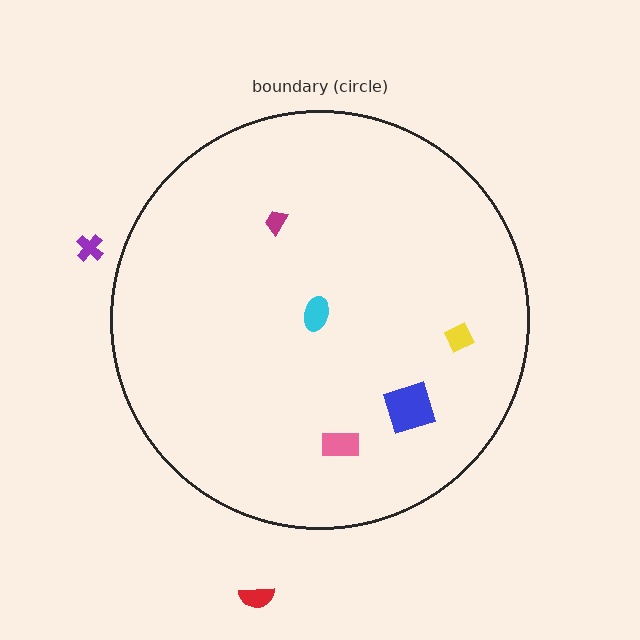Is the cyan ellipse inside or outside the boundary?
Inside.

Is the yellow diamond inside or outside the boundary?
Inside.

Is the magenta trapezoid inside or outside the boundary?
Inside.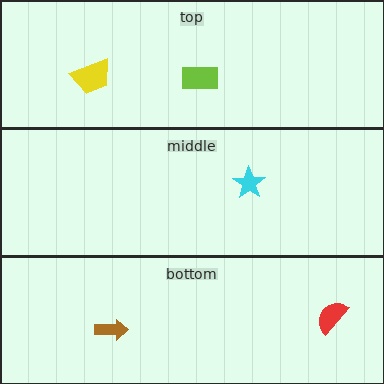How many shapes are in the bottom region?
2.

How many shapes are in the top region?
2.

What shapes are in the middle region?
The cyan star.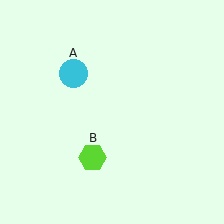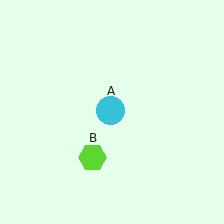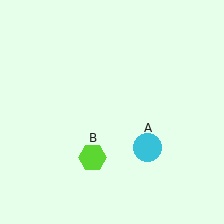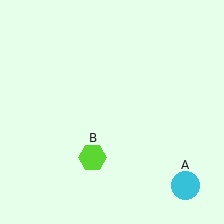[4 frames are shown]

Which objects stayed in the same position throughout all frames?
Lime hexagon (object B) remained stationary.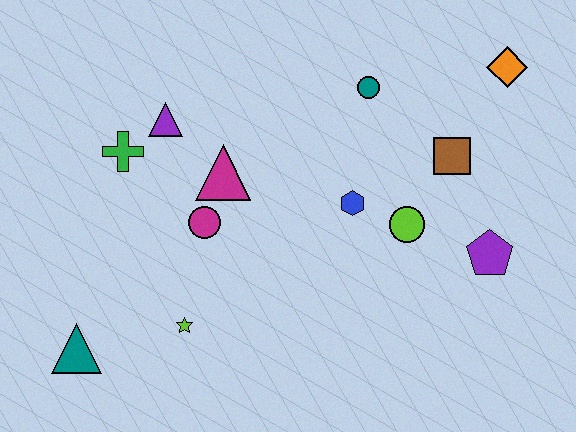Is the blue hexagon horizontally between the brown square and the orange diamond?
No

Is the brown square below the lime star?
No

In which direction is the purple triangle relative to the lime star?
The purple triangle is above the lime star.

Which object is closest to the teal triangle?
The lime star is closest to the teal triangle.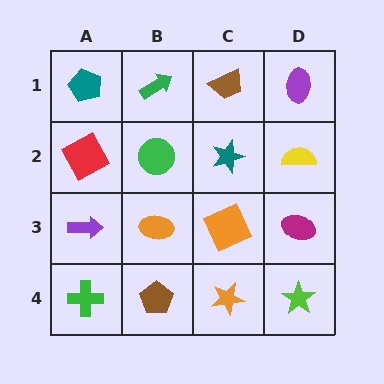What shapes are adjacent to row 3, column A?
A red square (row 2, column A), a green cross (row 4, column A), an orange ellipse (row 3, column B).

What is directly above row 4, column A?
A purple arrow.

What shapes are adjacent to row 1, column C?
A teal star (row 2, column C), a green arrow (row 1, column B), a purple ellipse (row 1, column D).